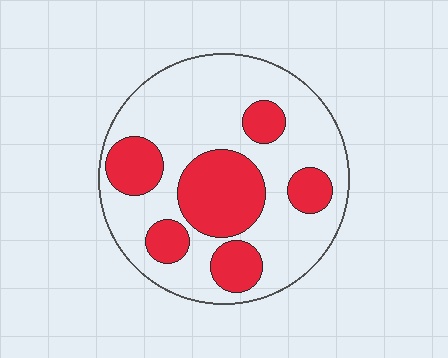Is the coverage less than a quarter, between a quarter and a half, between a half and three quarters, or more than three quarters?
Between a quarter and a half.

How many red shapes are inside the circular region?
6.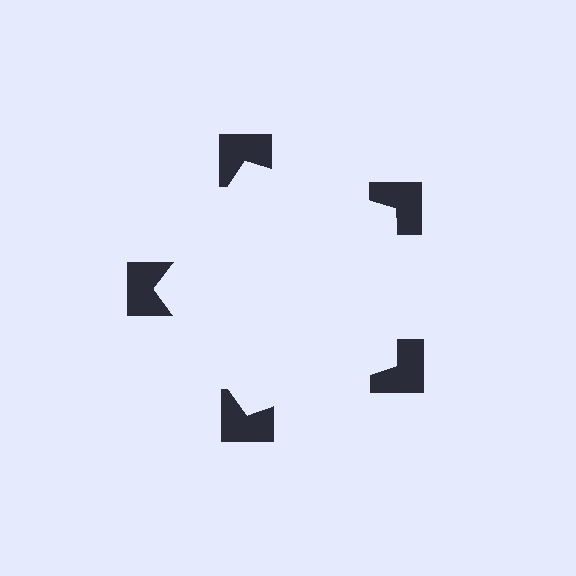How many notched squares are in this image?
There are 5 — one at each vertex of the illusory pentagon.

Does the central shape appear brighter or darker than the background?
It typically appears slightly brighter than the background, even though no actual brightness change is drawn.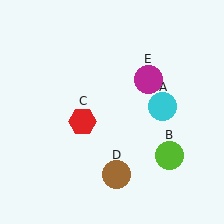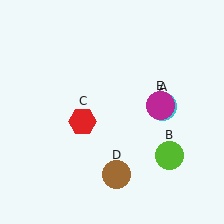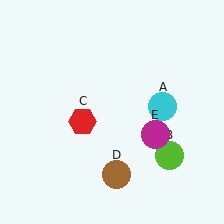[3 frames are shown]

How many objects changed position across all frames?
1 object changed position: magenta circle (object E).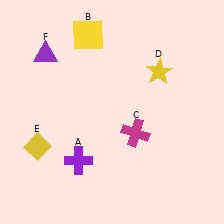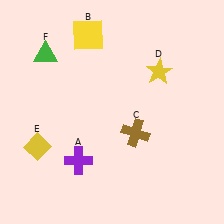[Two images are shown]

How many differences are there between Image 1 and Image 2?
There are 2 differences between the two images.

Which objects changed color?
C changed from magenta to brown. F changed from purple to green.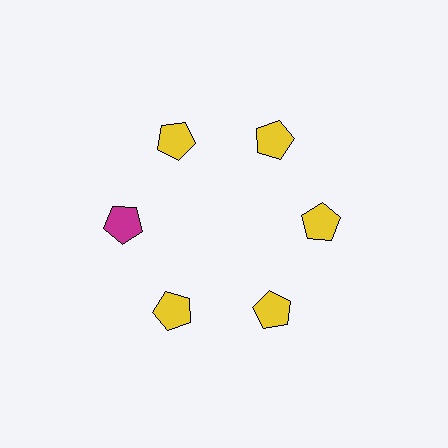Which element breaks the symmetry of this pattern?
The magenta pentagon at roughly the 9 o'clock position breaks the symmetry. All other shapes are yellow pentagons.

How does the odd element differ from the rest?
It has a different color: magenta instead of yellow.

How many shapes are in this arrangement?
There are 6 shapes arranged in a ring pattern.